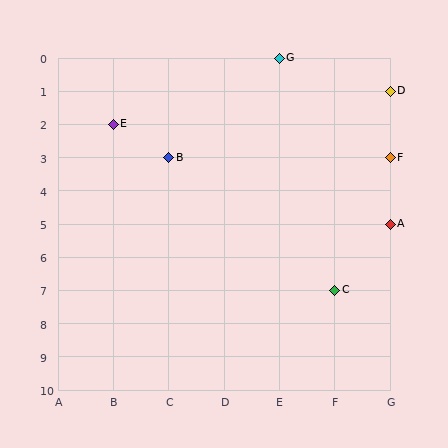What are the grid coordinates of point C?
Point C is at grid coordinates (F, 7).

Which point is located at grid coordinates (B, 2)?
Point E is at (B, 2).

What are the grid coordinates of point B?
Point B is at grid coordinates (C, 3).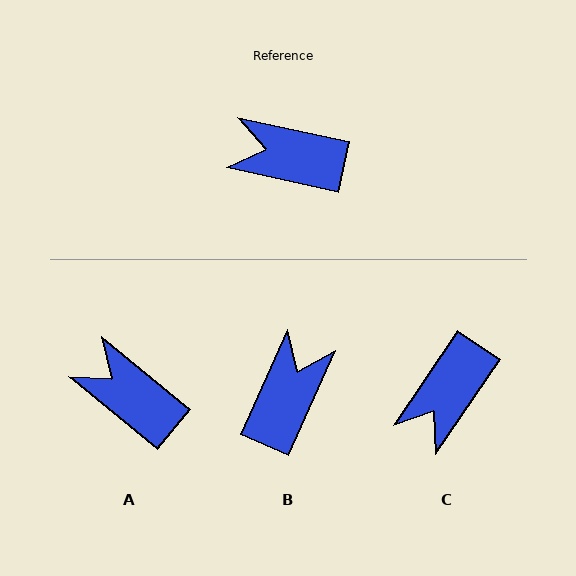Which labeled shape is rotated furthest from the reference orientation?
B, about 102 degrees away.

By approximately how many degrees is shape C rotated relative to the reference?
Approximately 68 degrees counter-clockwise.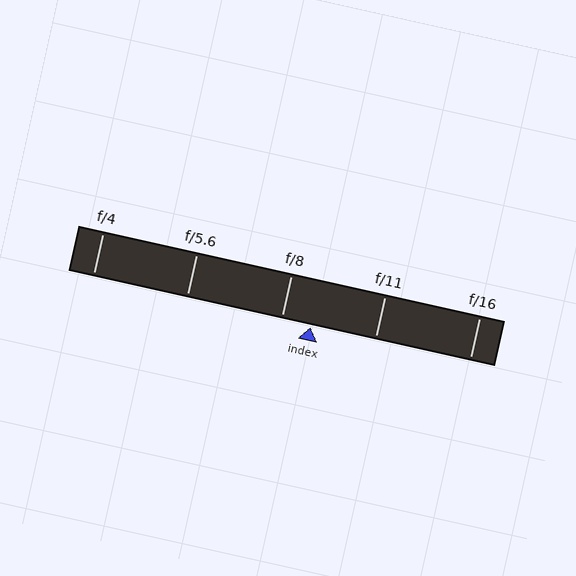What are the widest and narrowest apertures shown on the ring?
The widest aperture shown is f/4 and the narrowest is f/16.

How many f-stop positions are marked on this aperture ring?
There are 5 f-stop positions marked.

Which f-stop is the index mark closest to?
The index mark is closest to f/8.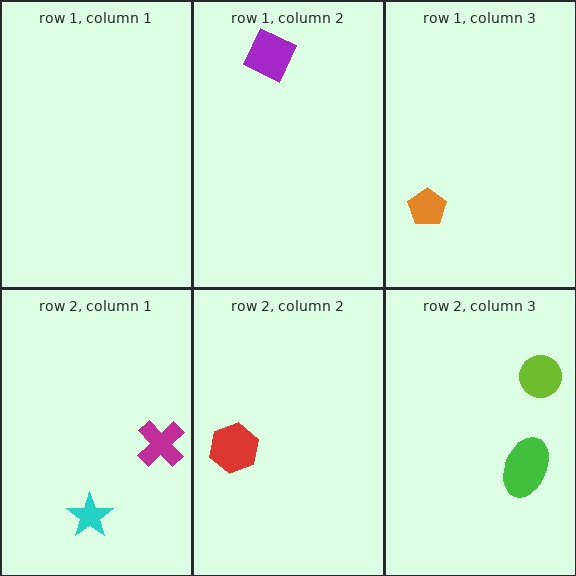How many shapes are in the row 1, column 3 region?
1.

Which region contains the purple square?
The row 1, column 2 region.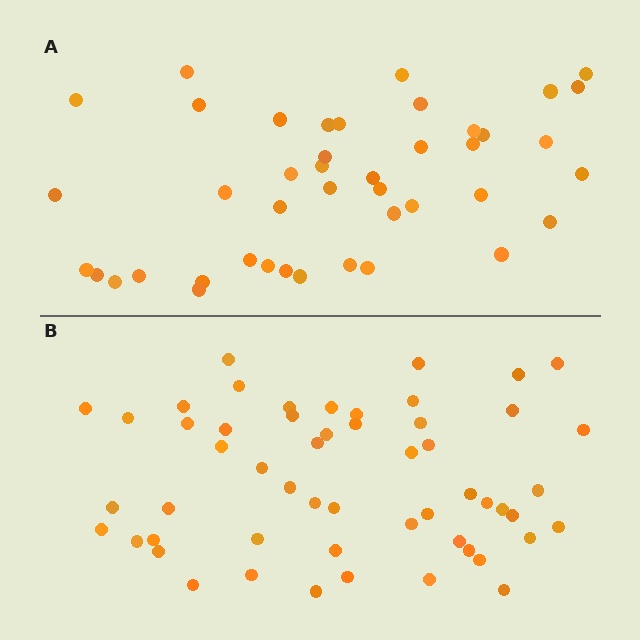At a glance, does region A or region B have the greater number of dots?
Region B (the bottom region) has more dots.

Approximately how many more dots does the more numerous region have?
Region B has roughly 12 or so more dots than region A.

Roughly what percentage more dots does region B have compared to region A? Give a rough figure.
About 25% more.